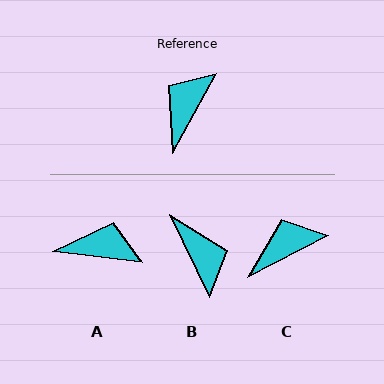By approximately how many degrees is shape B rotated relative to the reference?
Approximately 126 degrees clockwise.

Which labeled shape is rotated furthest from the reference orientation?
B, about 126 degrees away.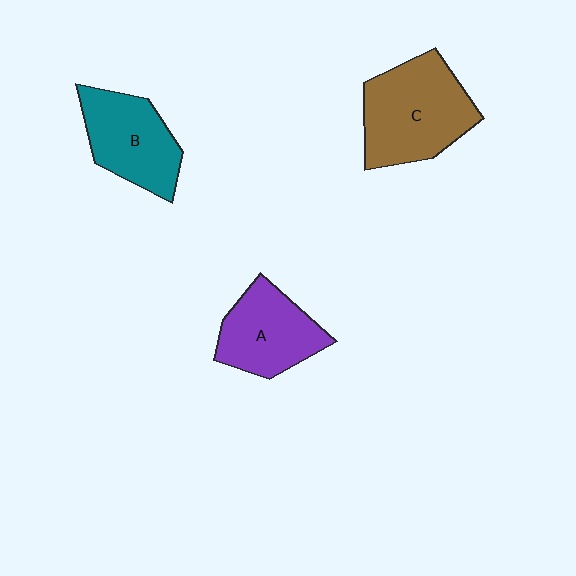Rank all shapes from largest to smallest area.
From largest to smallest: C (brown), B (teal), A (purple).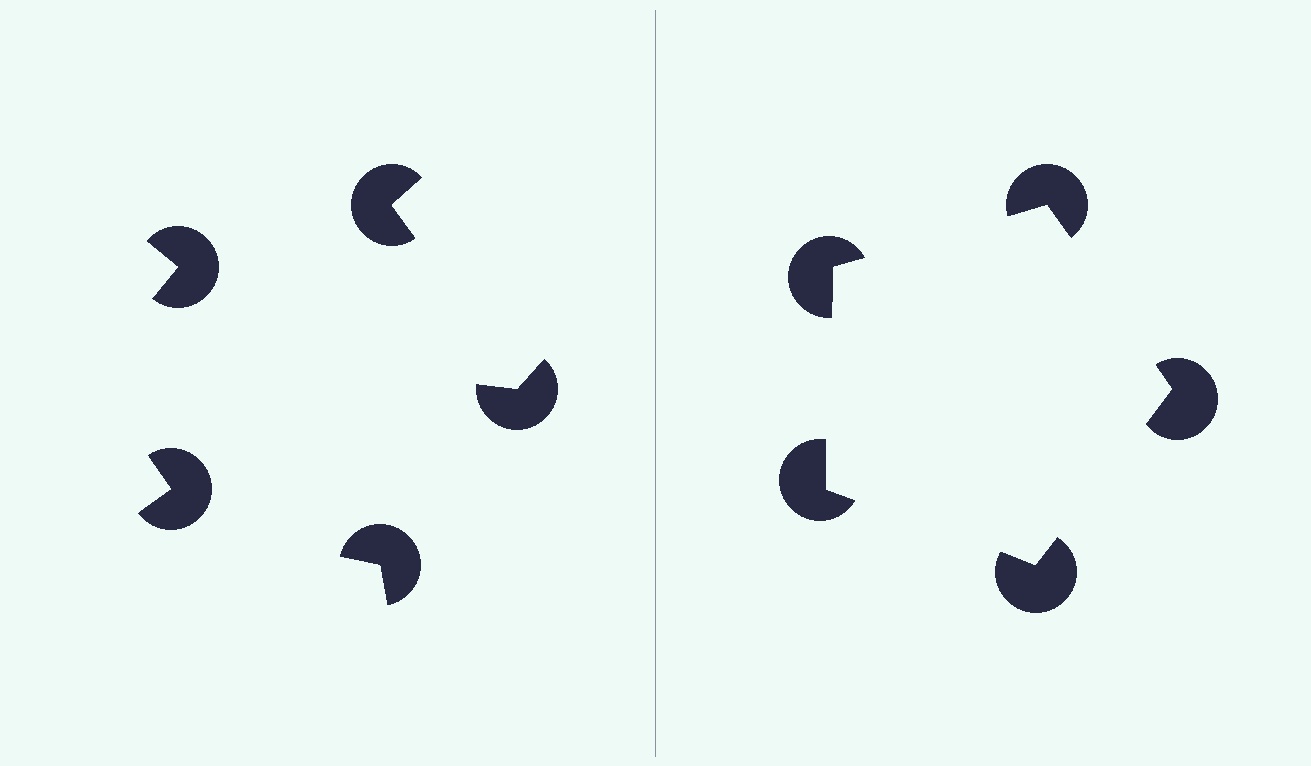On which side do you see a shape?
An illusory pentagon appears on the right side. On the left side the wedge cuts are rotated, so no coherent shape forms.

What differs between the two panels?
The pac-man discs are positioned identically on both sides; only the wedge orientations differ. On the right they align to a pentagon; on the left they are misaligned.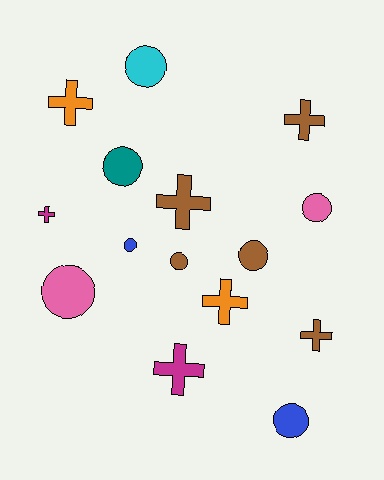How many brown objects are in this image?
There are 5 brown objects.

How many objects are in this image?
There are 15 objects.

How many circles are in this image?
There are 8 circles.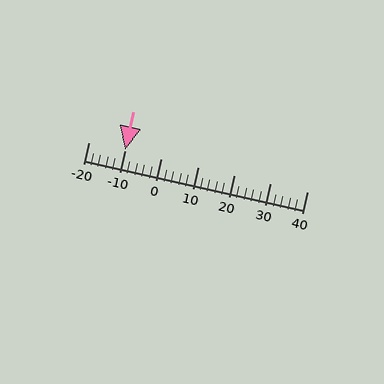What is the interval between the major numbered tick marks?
The major tick marks are spaced 10 units apart.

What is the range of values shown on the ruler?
The ruler shows values from -20 to 40.